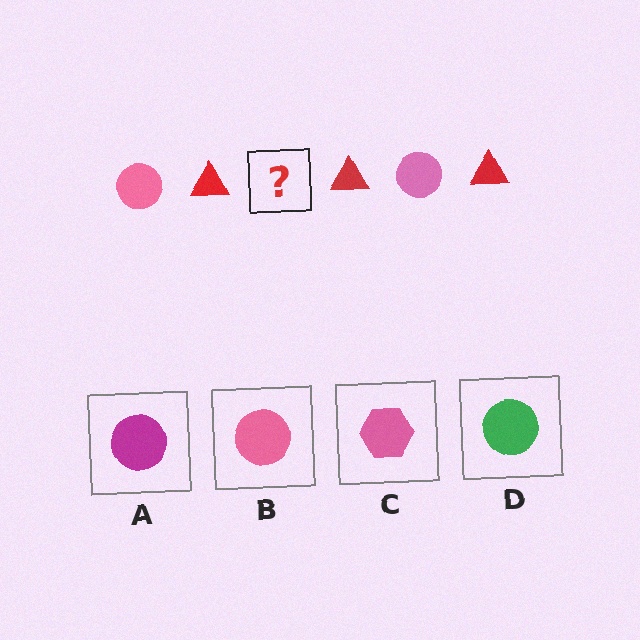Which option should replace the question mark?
Option B.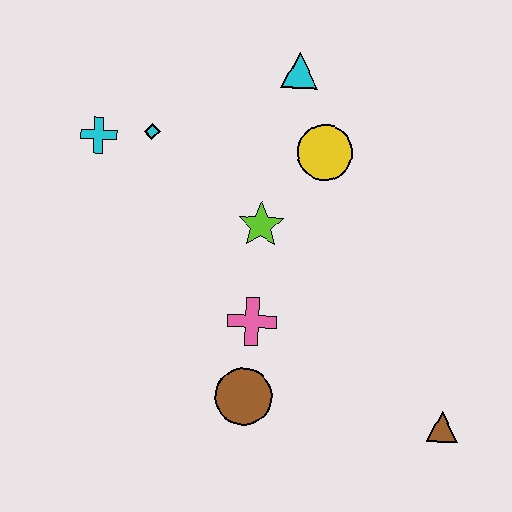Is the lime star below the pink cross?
No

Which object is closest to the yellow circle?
The cyan triangle is closest to the yellow circle.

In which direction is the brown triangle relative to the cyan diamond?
The brown triangle is to the right of the cyan diamond.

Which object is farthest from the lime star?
The brown triangle is farthest from the lime star.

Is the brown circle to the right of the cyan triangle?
No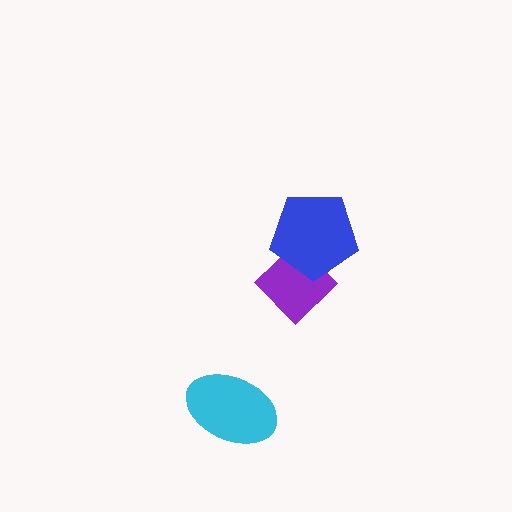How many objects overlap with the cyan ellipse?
0 objects overlap with the cyan ellipse.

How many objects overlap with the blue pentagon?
1 object overlaps with the blue pentagon.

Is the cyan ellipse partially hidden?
No, no other shape covers it.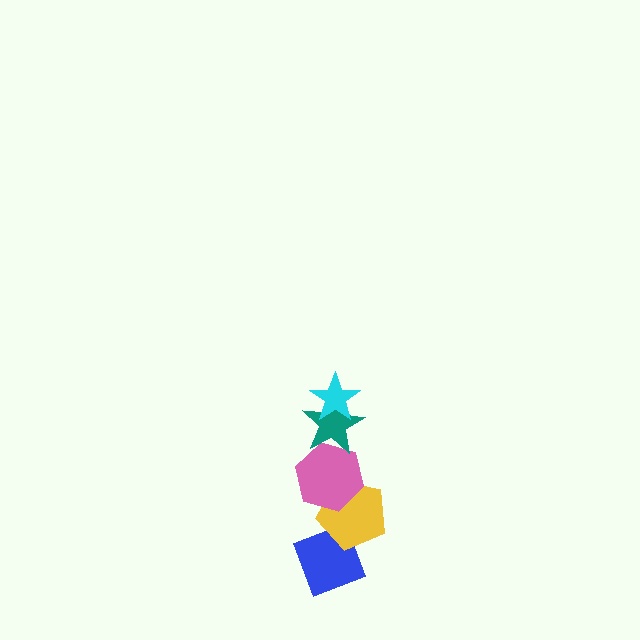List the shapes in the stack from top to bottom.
From top to bottom: the cyan star, the teal star, the pink hexagon, the yellow pentagon, the blue diamond.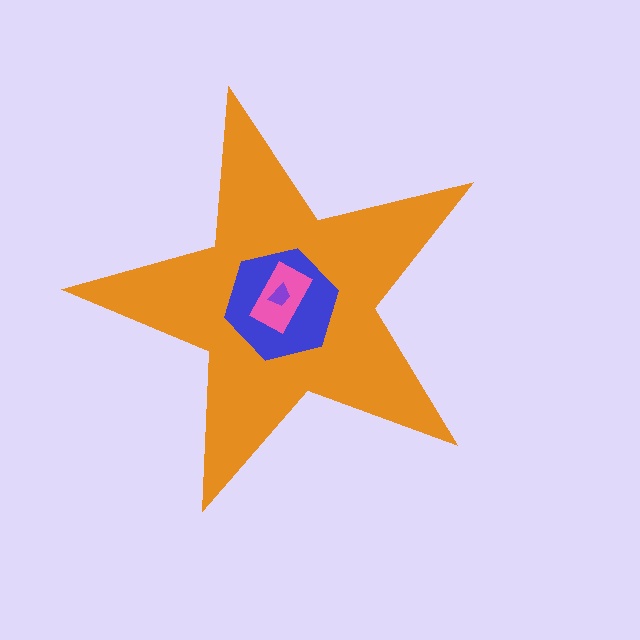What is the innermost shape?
The purple trapezoid.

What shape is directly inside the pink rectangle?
The purple trapezoid.